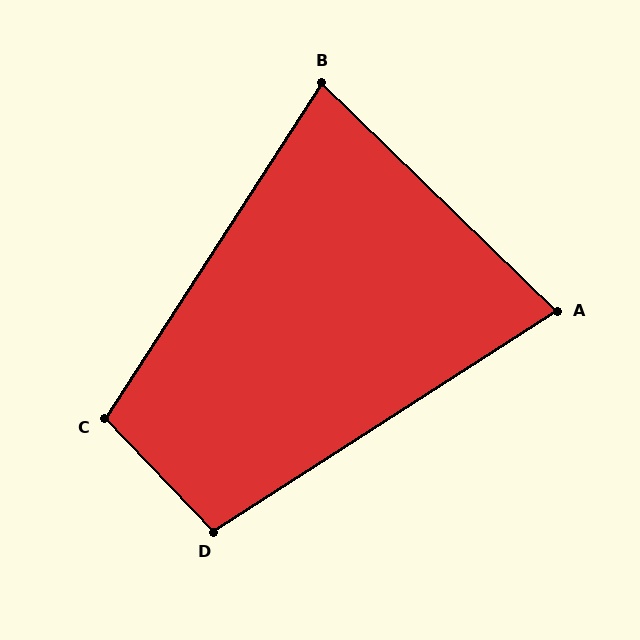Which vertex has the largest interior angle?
C, at approximately 103 degrees.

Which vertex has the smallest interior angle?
A, at approximately 77 degrees.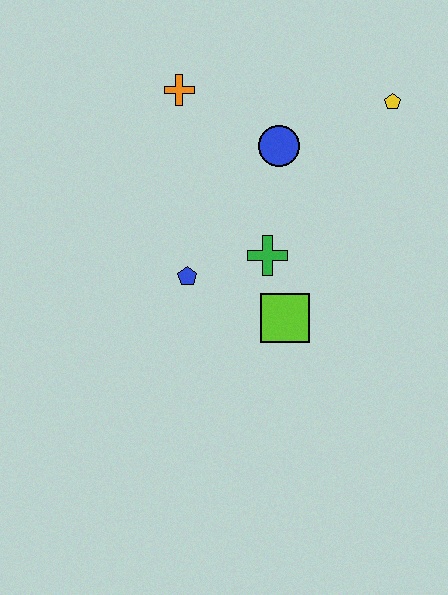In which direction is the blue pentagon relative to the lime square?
The blue pentagon is to the left of the lime square.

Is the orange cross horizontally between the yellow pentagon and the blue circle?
No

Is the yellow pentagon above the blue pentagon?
Yes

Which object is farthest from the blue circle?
The lime square is farthest from the blue circle.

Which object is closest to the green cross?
The lime square is closest to the green cross.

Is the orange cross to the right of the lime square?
No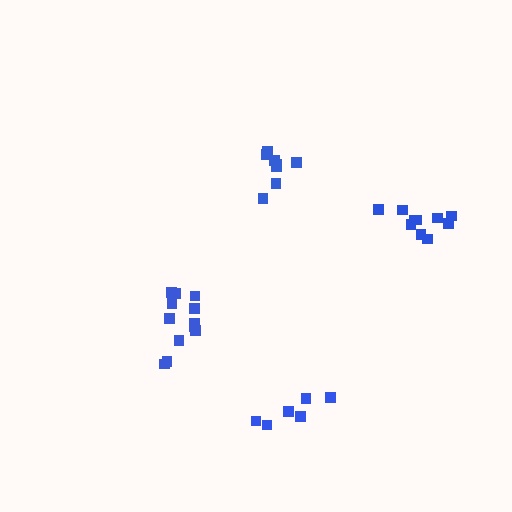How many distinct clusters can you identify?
There are 4 distinct clusters.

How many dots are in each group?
Group 1: 8 dots, Group 2: 12 dots, Group 3: 10 dots, Group 4: 6 dots (36 total).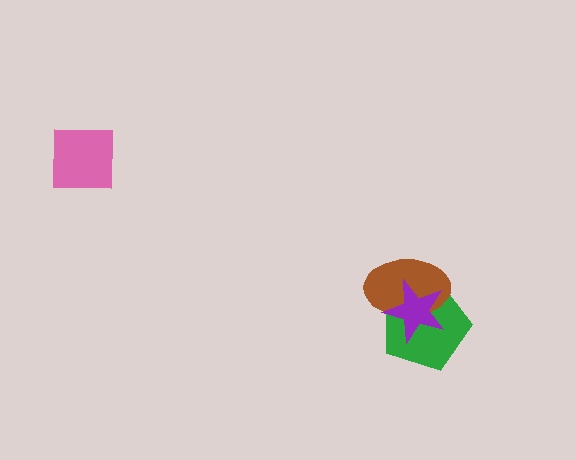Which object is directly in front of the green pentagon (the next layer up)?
The brown ellipse is directly in front of the green pentagon.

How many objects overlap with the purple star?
2 objects overlap with the purple star.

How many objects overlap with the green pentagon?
2 objects overlap with the green pentagon.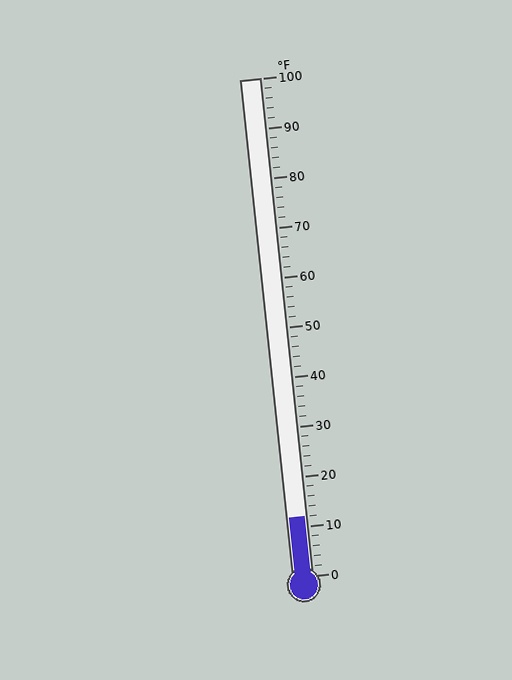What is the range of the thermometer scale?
The thermometer scale ranges from 0°F to 100°F.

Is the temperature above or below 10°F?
The temperature is above 10°F.